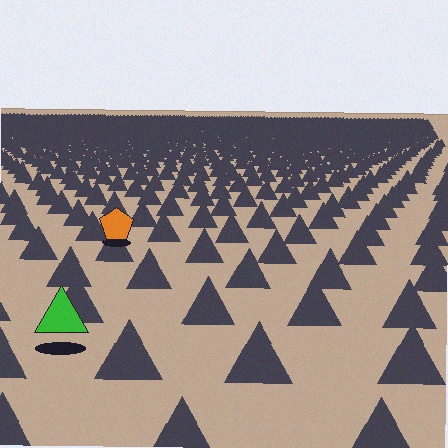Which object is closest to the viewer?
The green triangle is closest. The texture marks near it are larger and more spread out.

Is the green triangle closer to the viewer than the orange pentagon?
Yes. The green triangle is closer — you can tell from the texture gradient: the ground texture is coarser near it.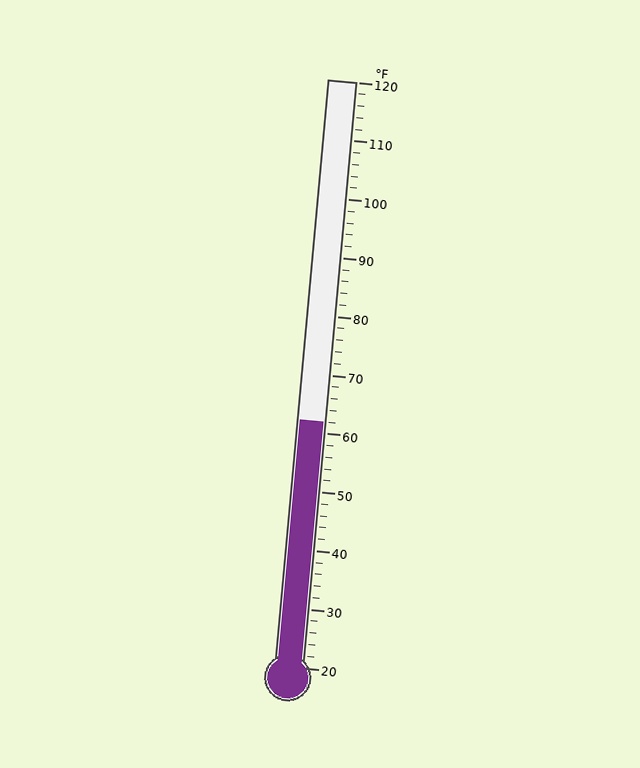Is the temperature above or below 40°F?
The temperature is above 40°F.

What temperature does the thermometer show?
The thermometer shows approximately 62°F.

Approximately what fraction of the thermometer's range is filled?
The thermometer is filled to approximately 40% of its range.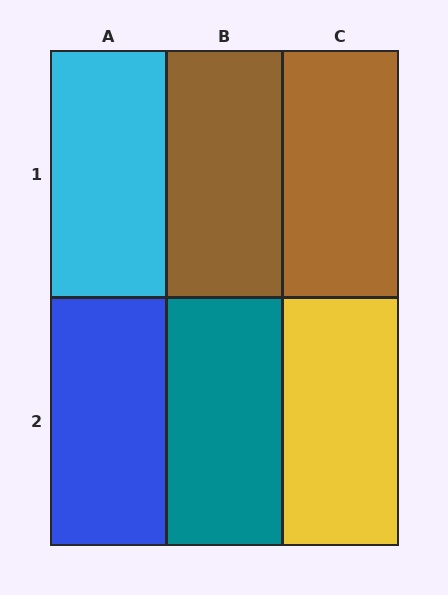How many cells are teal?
1 cell is teal.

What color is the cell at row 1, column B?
Brown.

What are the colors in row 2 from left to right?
Blue, teal, yellow.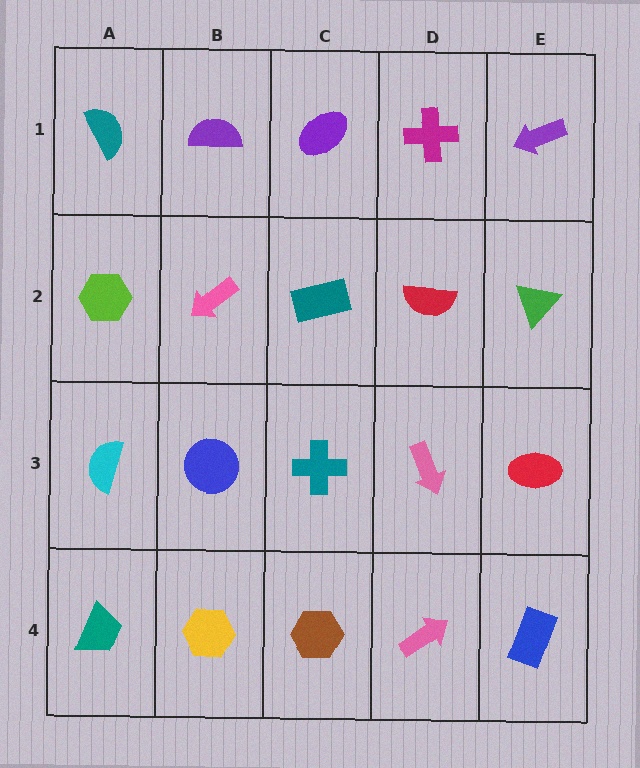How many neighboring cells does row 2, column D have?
4.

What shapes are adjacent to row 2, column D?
A magenta cross (row 1, column D), a pink arrow (row 3, column D), a teal rectangle (row 2, column C), a green triangle (row 2, column E).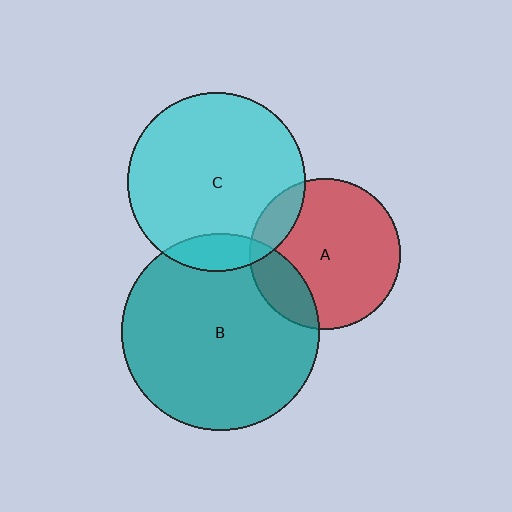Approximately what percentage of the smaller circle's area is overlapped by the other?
Approximately 20%.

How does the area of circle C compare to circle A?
Approximately 1.4 times.